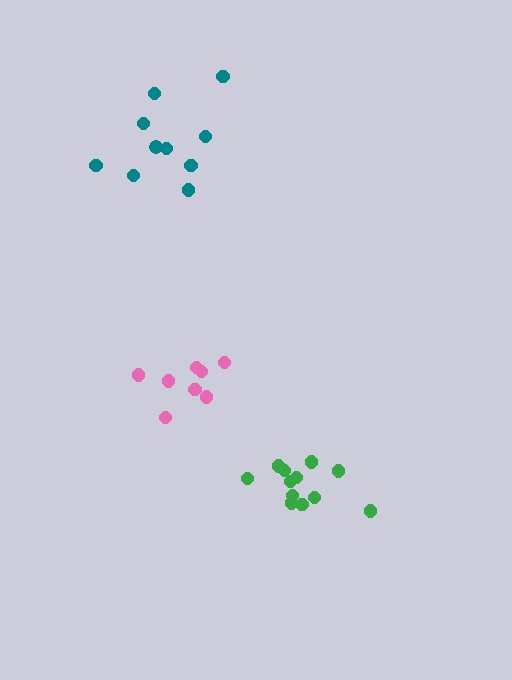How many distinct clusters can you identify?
There are 3 distinct clusters.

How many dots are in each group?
Group 1: 10 dots, Group 2: 8 dots, Group 3: 12 dots (30 total).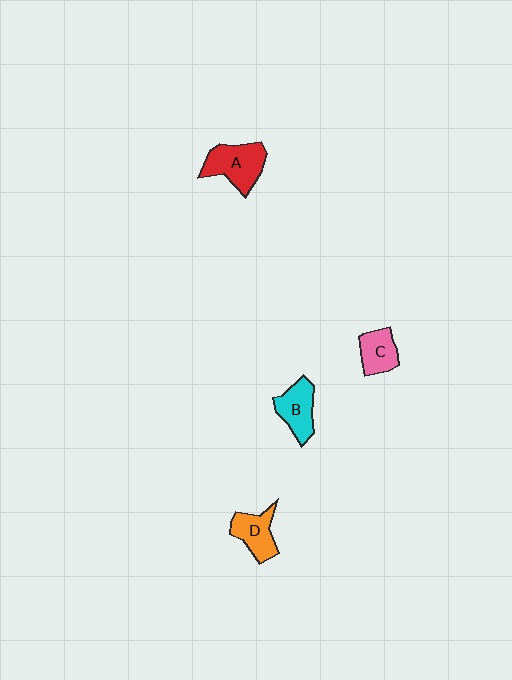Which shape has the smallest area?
Shape C (pink).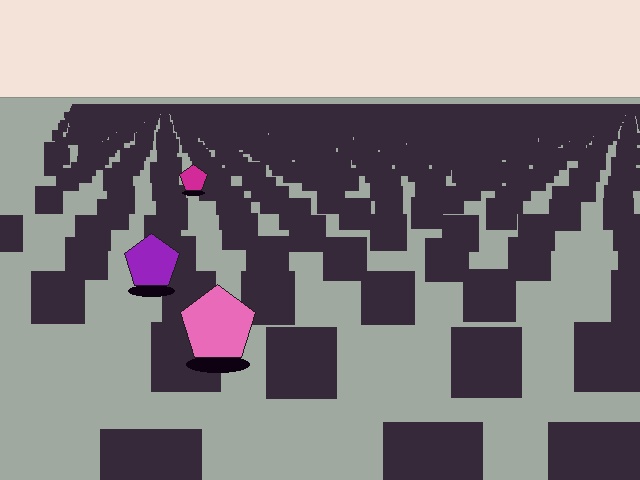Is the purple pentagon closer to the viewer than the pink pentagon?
No. The pink pentagon is closer — you can tell from the texture gradient: the ground texture is coarser near it.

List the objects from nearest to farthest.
From nearest to farthest: the pink pentagon, the purple pentagon, the magenta pentagon.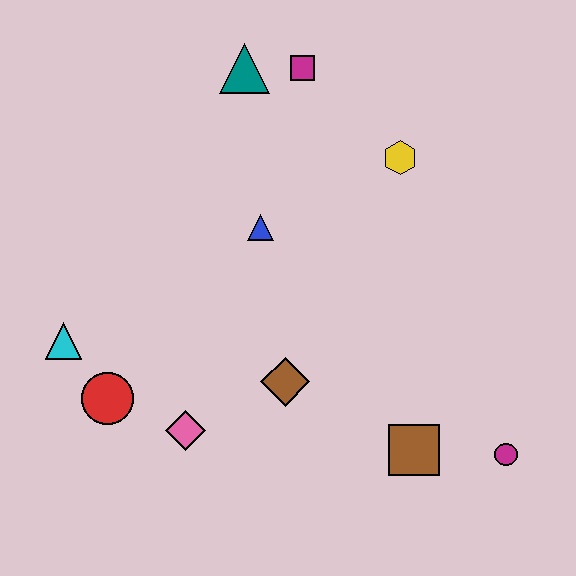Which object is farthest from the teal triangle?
The magenta circle is farthest from the teal triangle.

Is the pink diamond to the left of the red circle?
No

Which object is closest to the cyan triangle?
The red circle is closest to the cyan triangle.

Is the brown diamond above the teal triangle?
No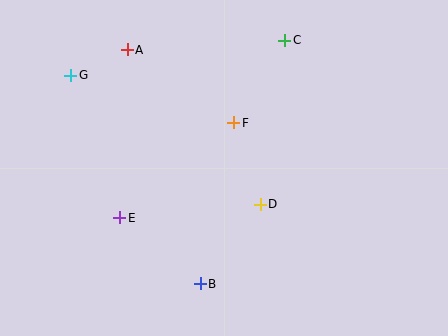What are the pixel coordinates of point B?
Point B is at (200, 284).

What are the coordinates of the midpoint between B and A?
The midpoint between B and A is at (164, 167).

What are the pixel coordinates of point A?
Point A is at (127, 50).